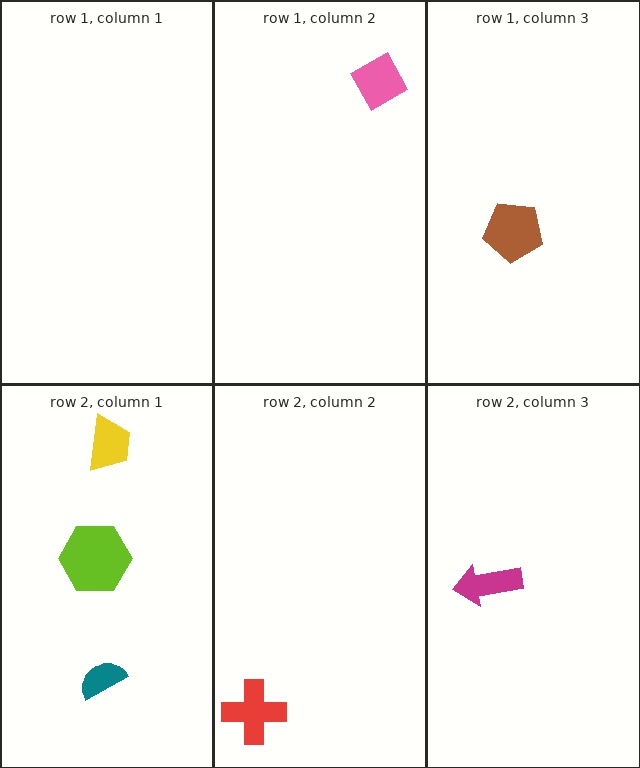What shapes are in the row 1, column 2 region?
The pink diamond.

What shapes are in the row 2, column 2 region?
The red cross.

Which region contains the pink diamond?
The row 1, column 2 region.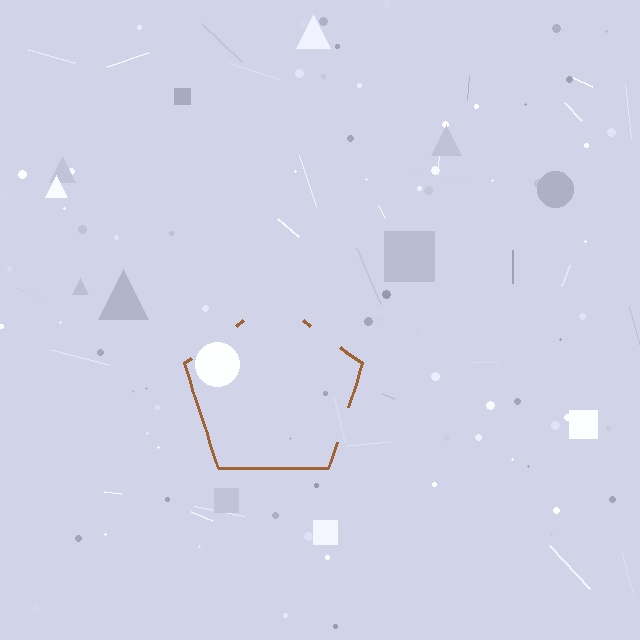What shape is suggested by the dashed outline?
The dashed outline suggests a pentagon.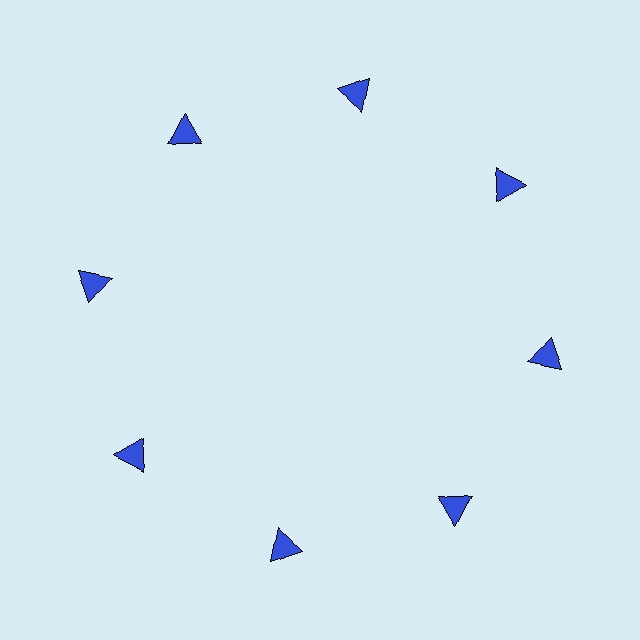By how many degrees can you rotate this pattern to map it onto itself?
The pattern maps onto itself every 45 degrees of rotation.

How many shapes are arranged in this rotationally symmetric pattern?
There are 8 shapes, arranged in 8 groups of 1.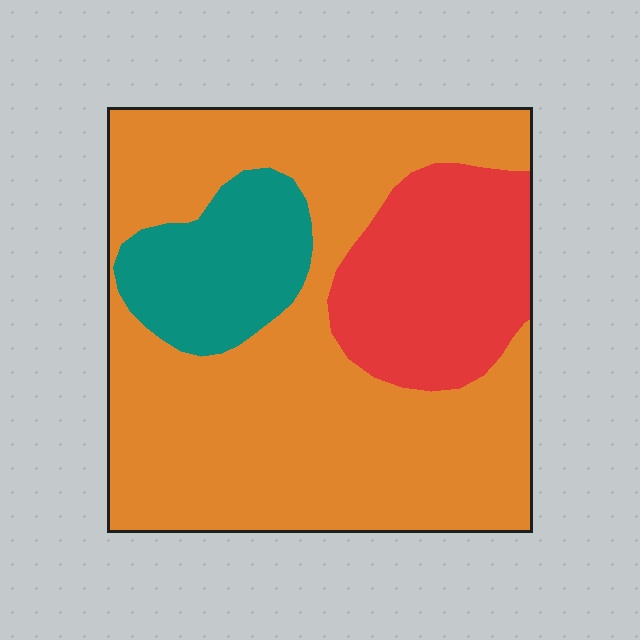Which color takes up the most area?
Orange, at roughly 65%.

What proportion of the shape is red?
Red covers around 20% of the shape.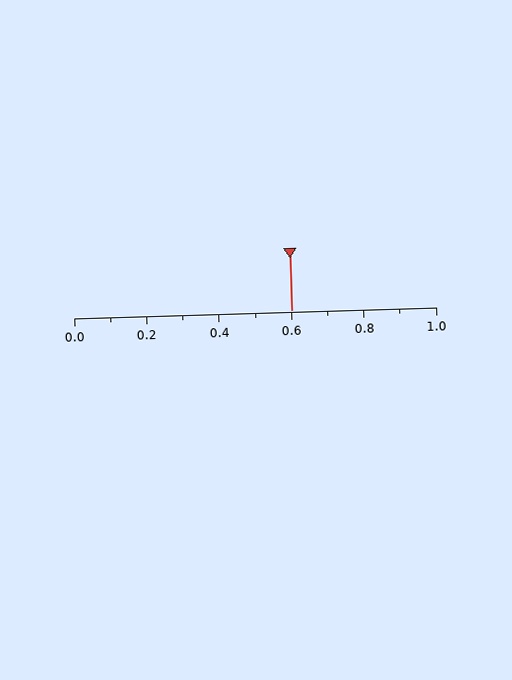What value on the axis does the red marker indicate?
The marker indicates approximately 0.6.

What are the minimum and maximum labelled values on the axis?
The axis runs from 0.0 to 1.0.